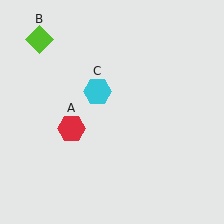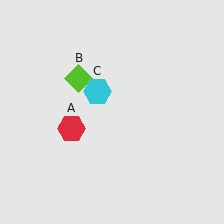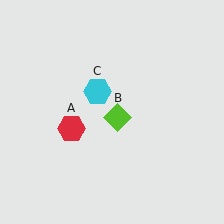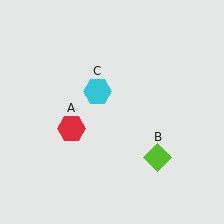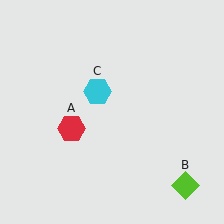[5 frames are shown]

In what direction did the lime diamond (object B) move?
The lime diamond (object B) moved down and to the right.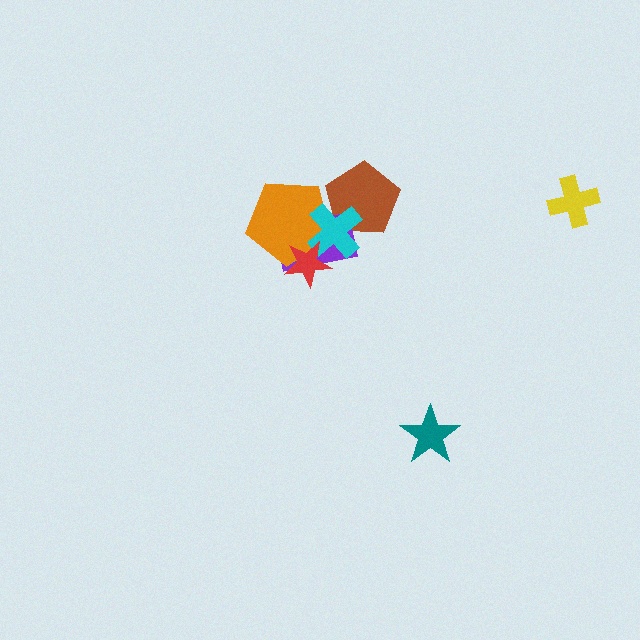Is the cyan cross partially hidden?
Yes, it is partially covered by another shape.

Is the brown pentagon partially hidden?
Yes, it is partially covered by another shape.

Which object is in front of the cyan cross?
The red star is in front of the cyan cross.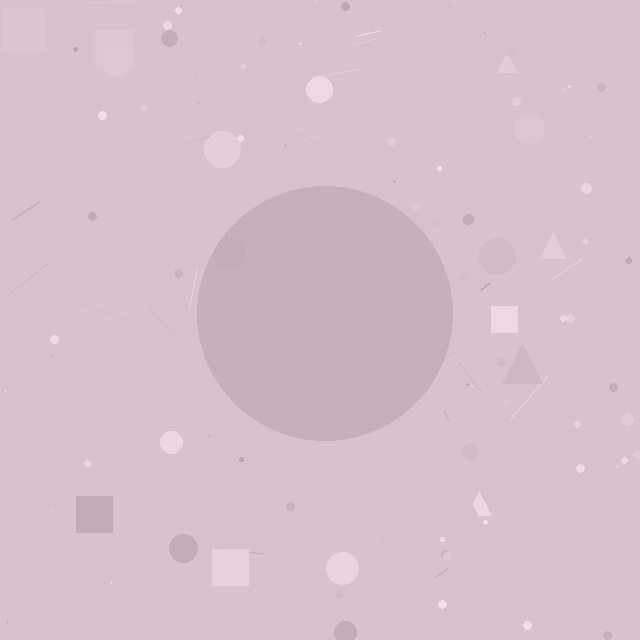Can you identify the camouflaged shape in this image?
The camouflaged shape is a circle.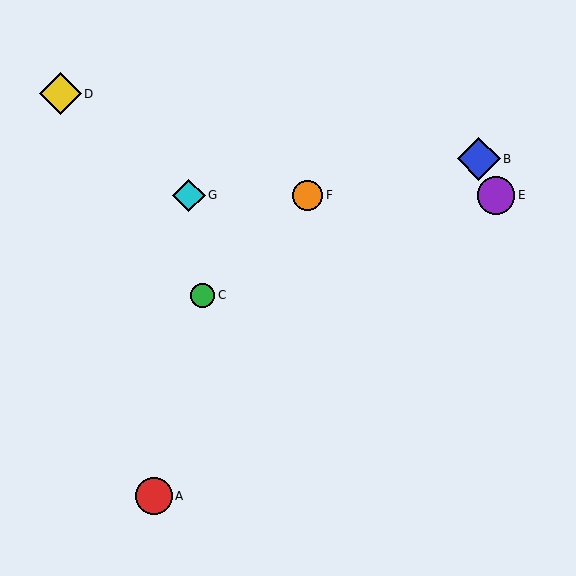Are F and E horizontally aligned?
Yes, both are at y≈195.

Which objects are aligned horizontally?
Objects E, F, G are aligned horizontally.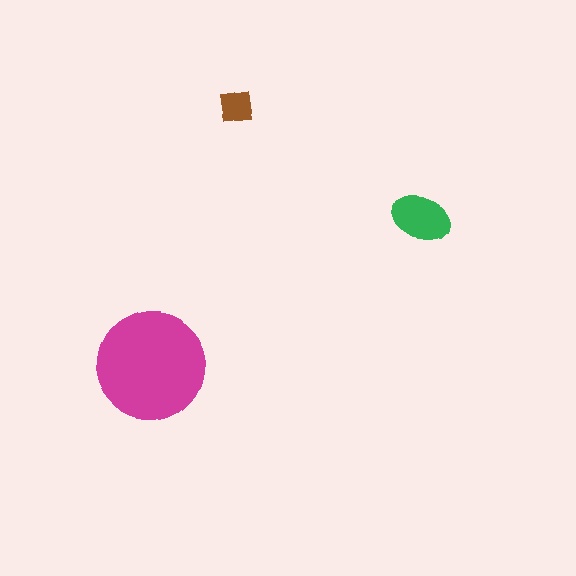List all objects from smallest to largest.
The brown square, the green ellipse, the magenta circle.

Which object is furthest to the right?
The green ellipse is rightmost.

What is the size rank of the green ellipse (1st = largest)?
2nd.